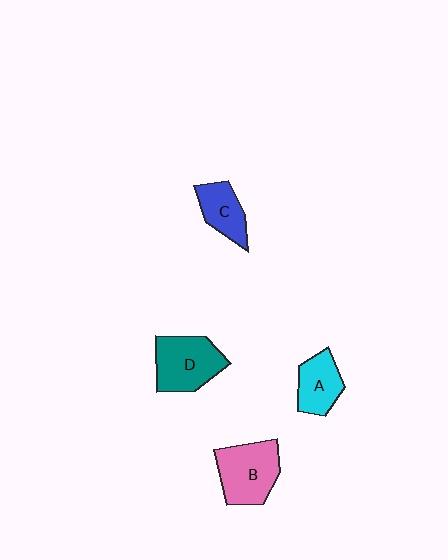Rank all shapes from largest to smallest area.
From largest to smallest: B (pink), D (teal), A (cyan), C (blue).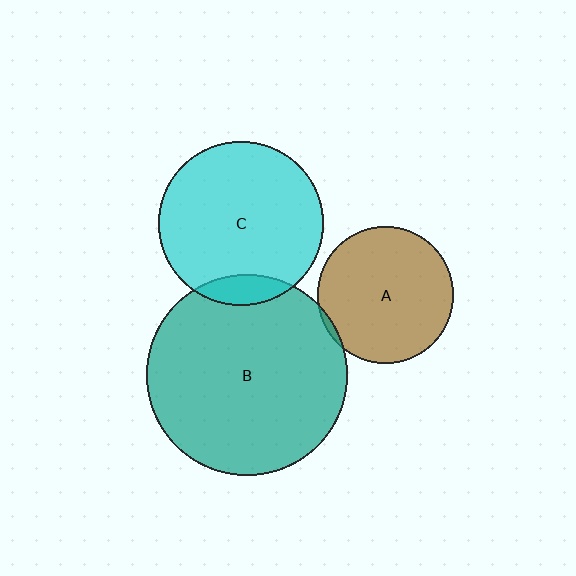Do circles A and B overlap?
Yes.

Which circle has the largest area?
Circle B (teal).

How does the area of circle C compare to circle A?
Approximately 1.5 times.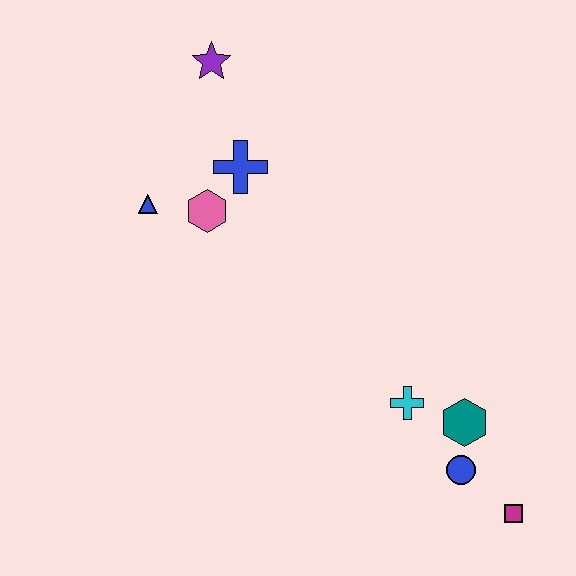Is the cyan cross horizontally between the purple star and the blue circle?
Yes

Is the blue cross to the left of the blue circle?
Yes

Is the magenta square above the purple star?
No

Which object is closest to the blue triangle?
The pink hexagon is closest to the blue triangle.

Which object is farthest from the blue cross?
The magenta square is farthest from the blue cross.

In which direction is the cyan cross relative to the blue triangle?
The cyan cross is to the right of the blue triangle.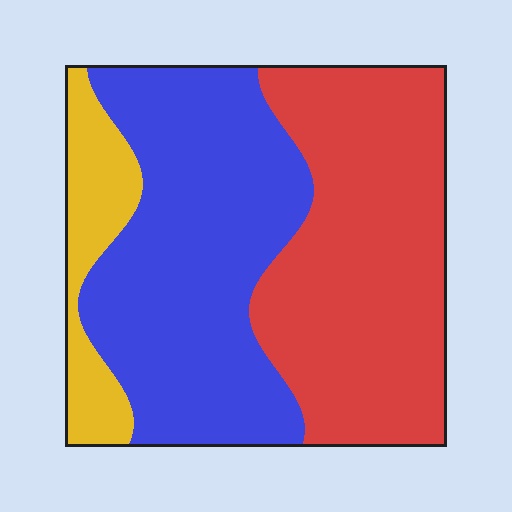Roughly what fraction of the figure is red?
Red takes up between a third and a half of the figure.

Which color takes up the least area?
Yellow, at roughly 10%.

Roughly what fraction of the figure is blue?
Blue covers 45% of the figure.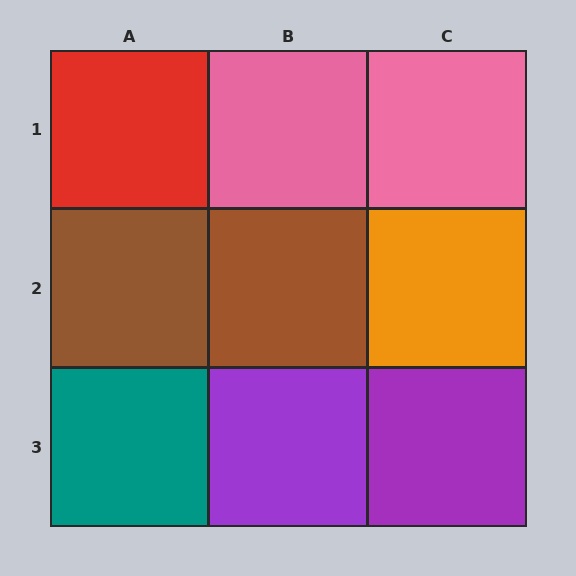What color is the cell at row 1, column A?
Red.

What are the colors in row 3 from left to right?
Teal, purple, purple.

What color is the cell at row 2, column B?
Brown.